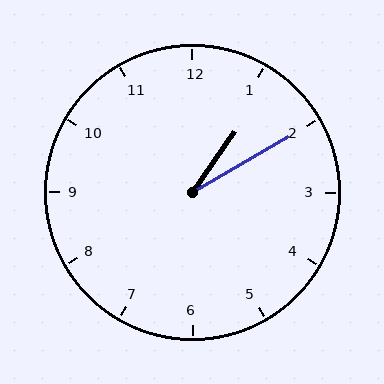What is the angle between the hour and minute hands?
Approximately 25 degrees.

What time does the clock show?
1:10.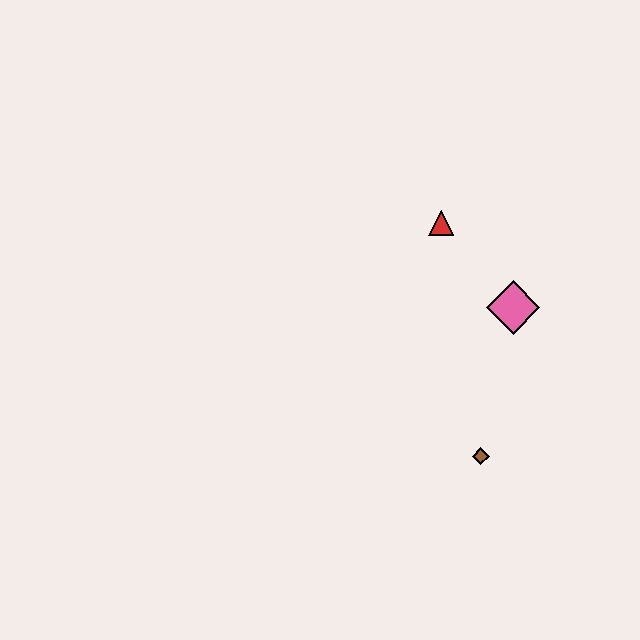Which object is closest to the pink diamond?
The red triangle is closest to the pink diamond.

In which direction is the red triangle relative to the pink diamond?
The red triangle is above the pink diamond.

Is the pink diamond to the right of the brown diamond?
Yes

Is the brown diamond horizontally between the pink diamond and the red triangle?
Yes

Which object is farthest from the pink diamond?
The brown diamond is farthest from the pink diamond.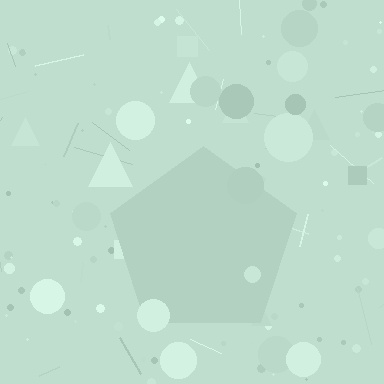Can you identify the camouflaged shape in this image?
The camouflaged shape is a pentagon.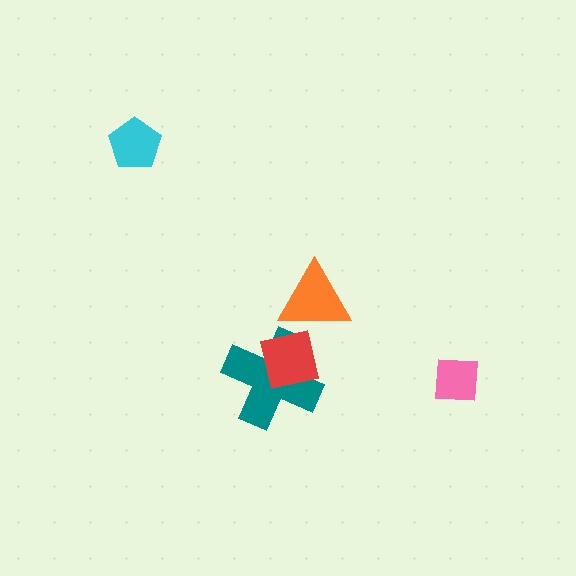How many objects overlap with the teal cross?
1 object overlaps with the teal cross.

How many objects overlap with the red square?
2 objects overlap with the red square.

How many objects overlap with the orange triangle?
1 object overlaps with the orange triangle.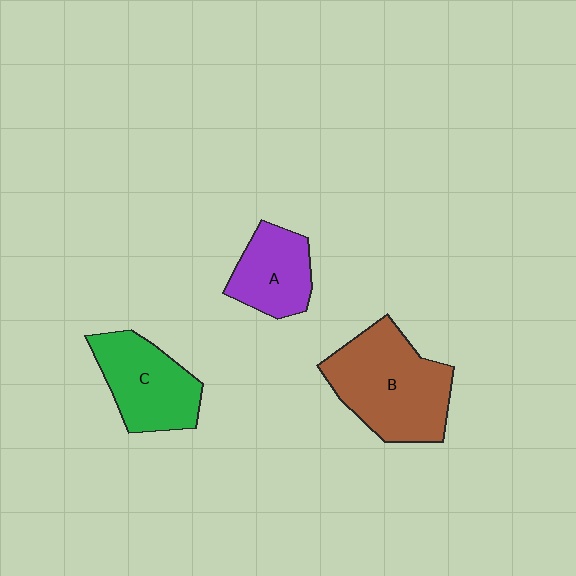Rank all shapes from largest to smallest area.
From largest to smallest: B (brown), C (green), A (purple).